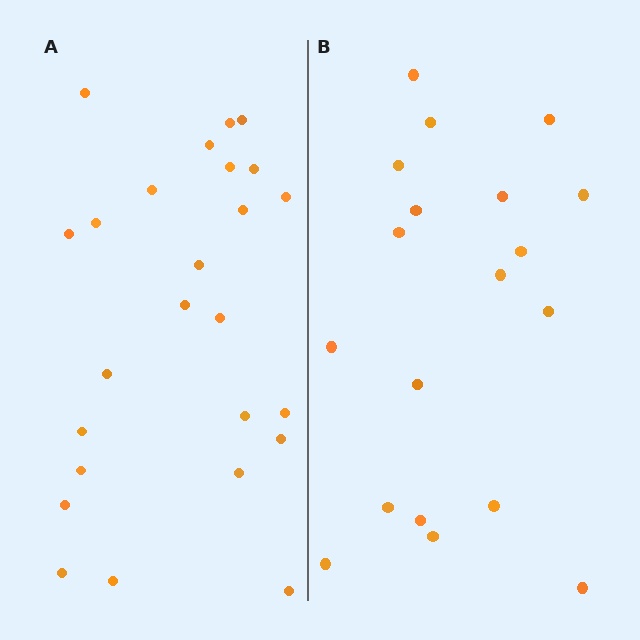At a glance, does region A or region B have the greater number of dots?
Region A (the left region) has more dots.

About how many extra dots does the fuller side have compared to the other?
Region A has about 6 more dots than region B.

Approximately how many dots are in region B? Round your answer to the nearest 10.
About 20 dots. (The exact count is 19, which rounds to 20.)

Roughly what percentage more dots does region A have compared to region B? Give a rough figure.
About 30% more.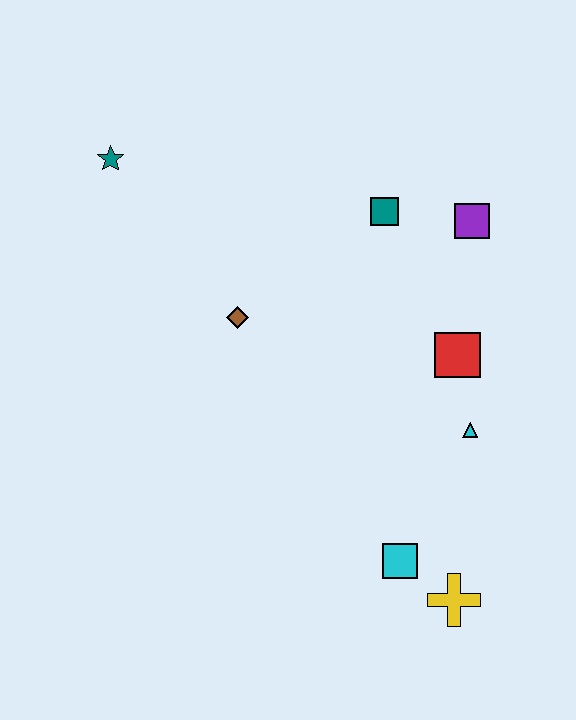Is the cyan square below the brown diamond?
Yes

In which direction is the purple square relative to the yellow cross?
The purple square is above the yellow cross.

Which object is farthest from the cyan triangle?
The teal star is farthest from the cyan triangle.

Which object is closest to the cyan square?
The yellow cross is closest to the cyan square.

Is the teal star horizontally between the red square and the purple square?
No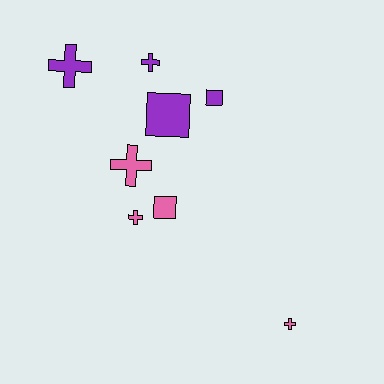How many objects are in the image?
There are 8 objects.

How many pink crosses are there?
There are 3 pink crosses.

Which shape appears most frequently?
Cross, with 5 objects.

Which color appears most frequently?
Purple, with 4 objects.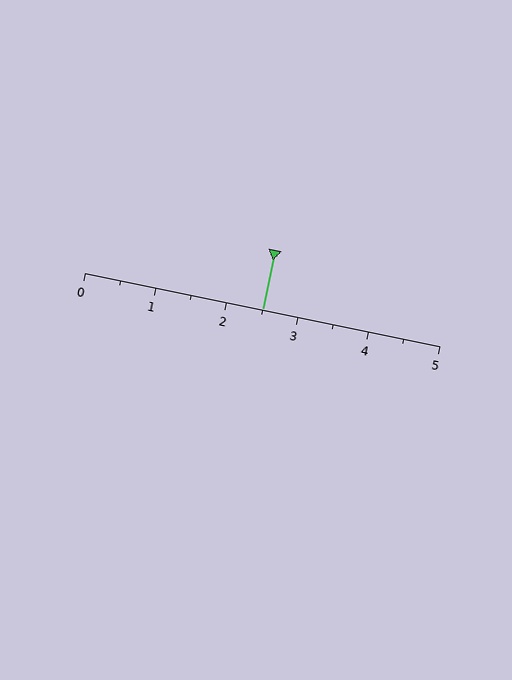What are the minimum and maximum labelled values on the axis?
The axis runs from 0 to 5.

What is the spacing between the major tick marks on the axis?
The major ticks are spaced 1 apart.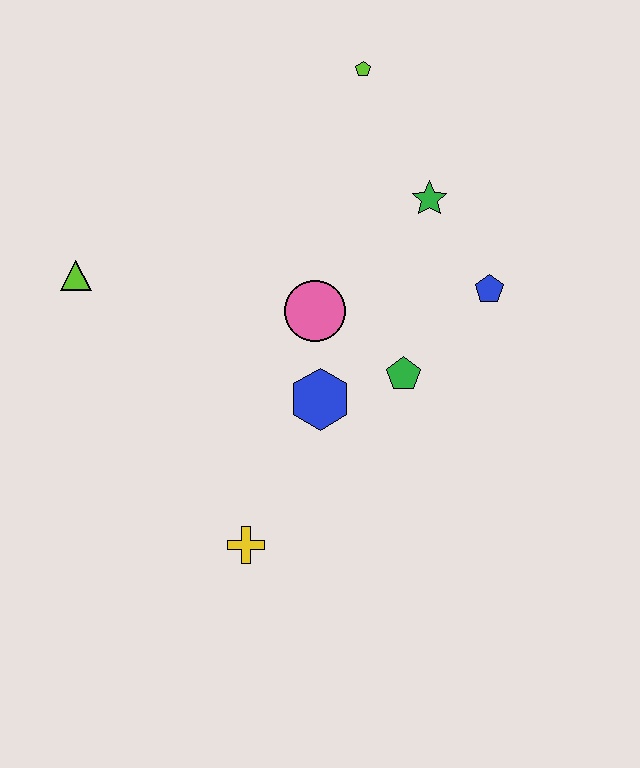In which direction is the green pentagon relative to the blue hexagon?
The green pentagon is to the right of the blue hexagon.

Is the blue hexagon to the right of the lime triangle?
Yes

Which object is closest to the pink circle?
The blue hexagon is closest to the pink circle.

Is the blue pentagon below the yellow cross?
No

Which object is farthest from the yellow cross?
The lime pentagon is farthest from the yellow cross.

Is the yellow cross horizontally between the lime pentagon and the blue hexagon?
No